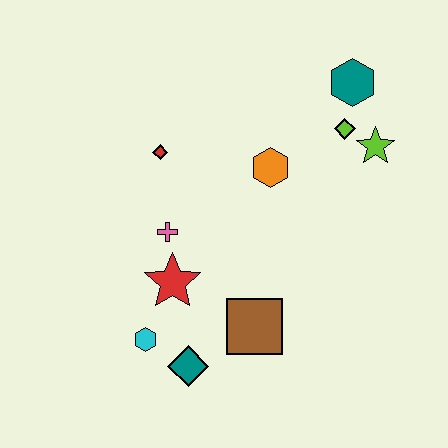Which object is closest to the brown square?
The teal diamond is closest to the brown square.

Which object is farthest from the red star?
The teal hexagon is farthest from the red star.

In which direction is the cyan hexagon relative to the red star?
The cyan hexagon is below the red star.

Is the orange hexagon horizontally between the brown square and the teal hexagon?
Yes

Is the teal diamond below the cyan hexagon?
Yes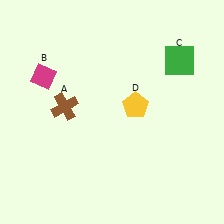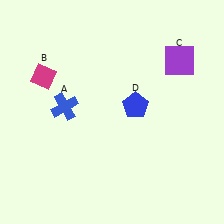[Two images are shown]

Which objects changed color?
A changed from brown to blue. C changed from green to purple. D changed from yellow to blue.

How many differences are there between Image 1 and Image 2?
There are 3 differences between the two images.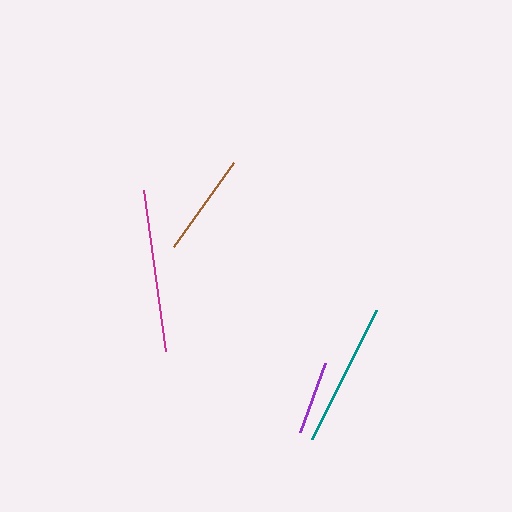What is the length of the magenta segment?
The magenta segment is approximately 162 pixels long.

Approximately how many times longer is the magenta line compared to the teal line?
The magenta line is approximately 1.1 times the length of the teal line.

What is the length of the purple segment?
The purple segment is approximately 73 pixels long.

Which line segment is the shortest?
The purple line is the shortest at approximately 73 pixels.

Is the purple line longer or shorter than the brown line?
The brown line is longer than the purple line.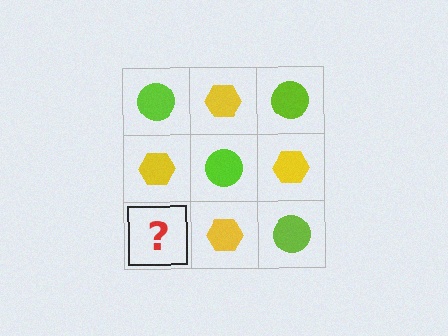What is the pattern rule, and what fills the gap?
The rule is that it alternates lime circle and yellow hexagon in a checkerboard pattern. The gap should be filled with a lime circle.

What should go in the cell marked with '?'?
The missing cell should contain a lime circle.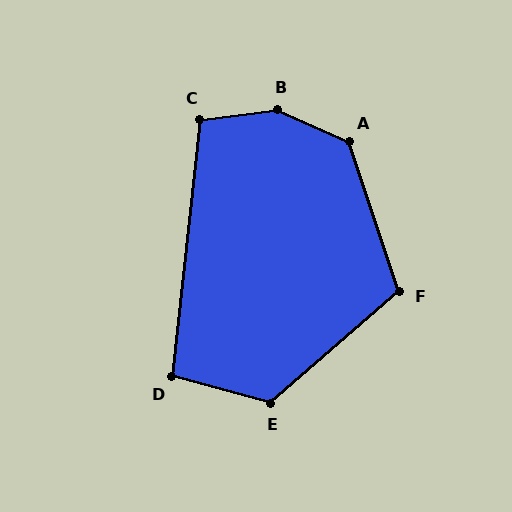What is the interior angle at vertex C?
Approximately 103 degrees (obtuse).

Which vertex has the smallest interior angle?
D, at approximately 98 degrees.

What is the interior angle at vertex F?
Approximately 112 degrees (obtuse).